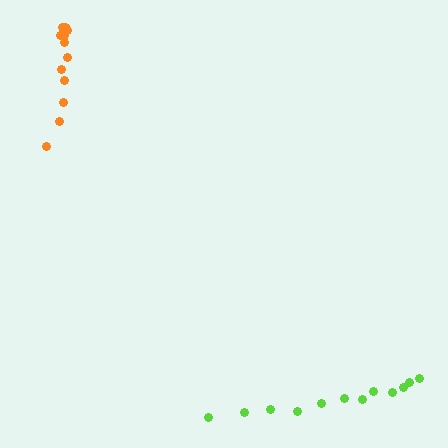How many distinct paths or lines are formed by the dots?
There are 2 distinct paths.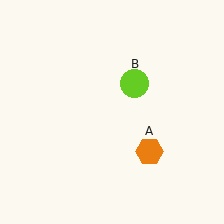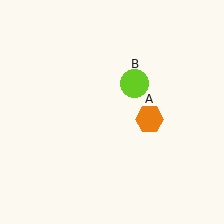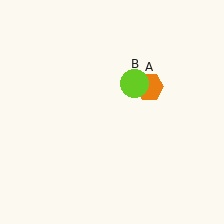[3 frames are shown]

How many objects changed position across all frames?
1 object changed position: orange hexagon (object A).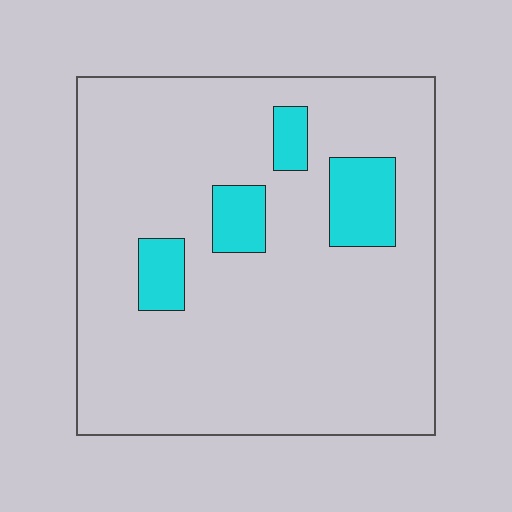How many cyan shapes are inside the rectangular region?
4.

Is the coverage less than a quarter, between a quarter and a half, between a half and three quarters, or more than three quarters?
Less than a quarter.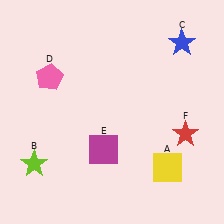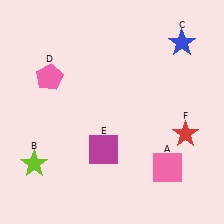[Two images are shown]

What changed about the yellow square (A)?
In Image 1, A is yellow. In Image 2, it changed to pink.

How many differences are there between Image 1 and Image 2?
There is 1 difference between the two images.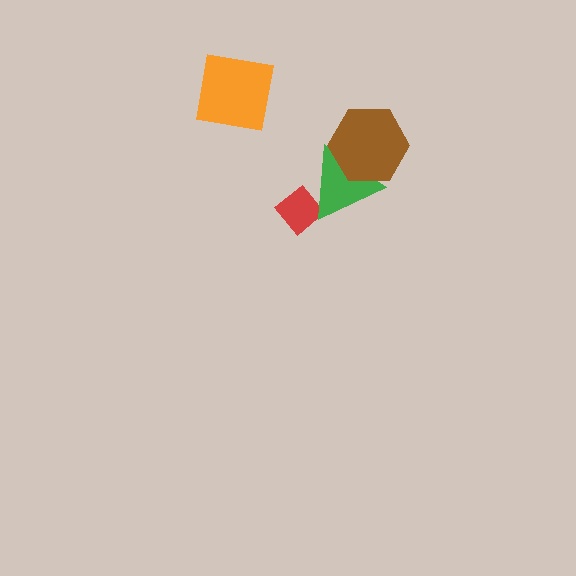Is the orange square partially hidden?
No, no other shape covers it.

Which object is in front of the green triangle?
The brown hexagon is in front of the green triangle.